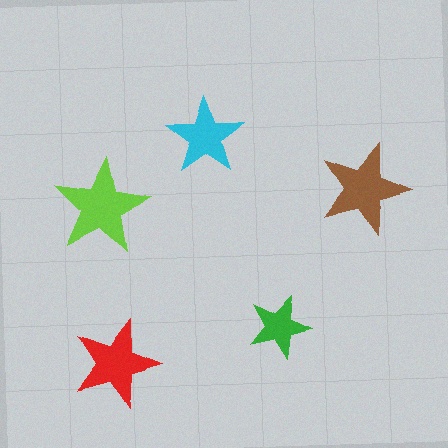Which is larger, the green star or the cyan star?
The cyan one.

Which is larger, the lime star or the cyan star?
The lime one.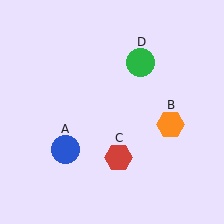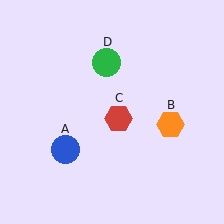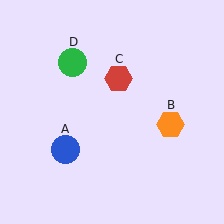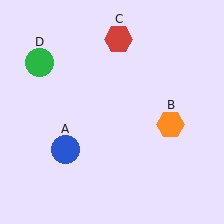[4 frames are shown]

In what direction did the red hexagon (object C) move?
The red hexagon (object C) moved up.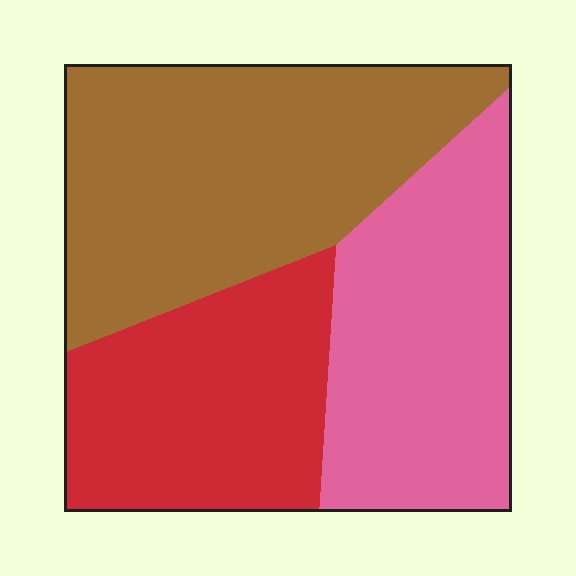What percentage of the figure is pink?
Pink takes up about one third (1/3) of the figure.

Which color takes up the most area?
Brown, at roughly 40%.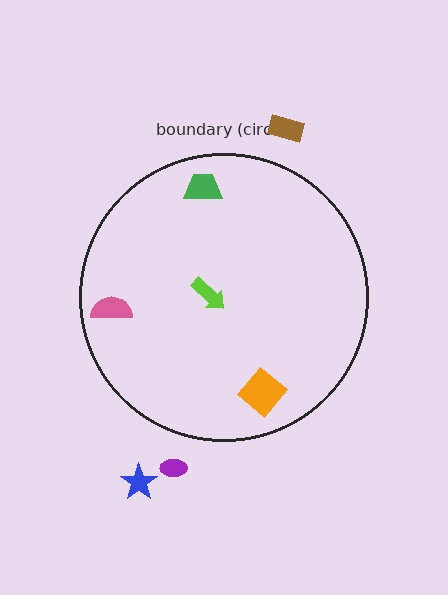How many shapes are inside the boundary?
4 inside, 3 outside.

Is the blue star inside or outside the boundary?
Outside.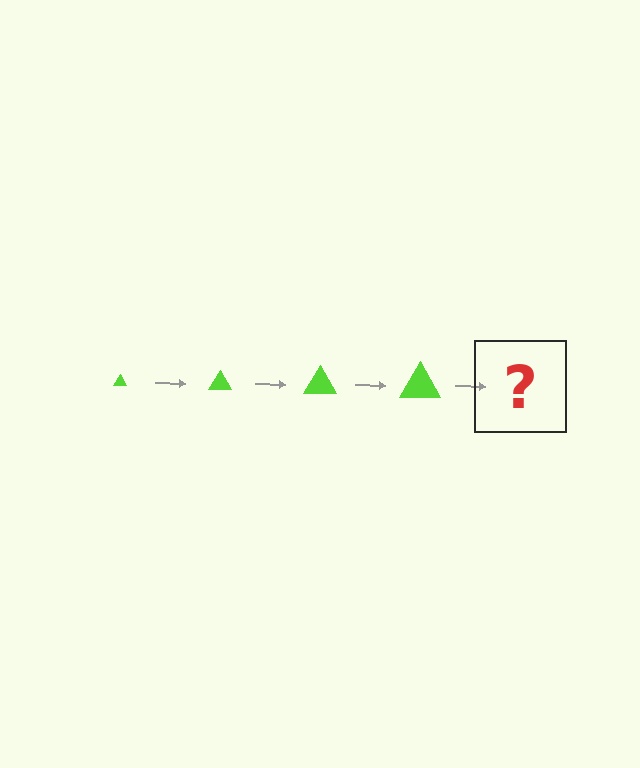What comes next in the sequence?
The next element should be a lime triangle, larger than the previous one.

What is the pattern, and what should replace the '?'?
The pattern is that the triangle gets progressively larger each step. The '?' should be a lime triangle, larger than the previous one.